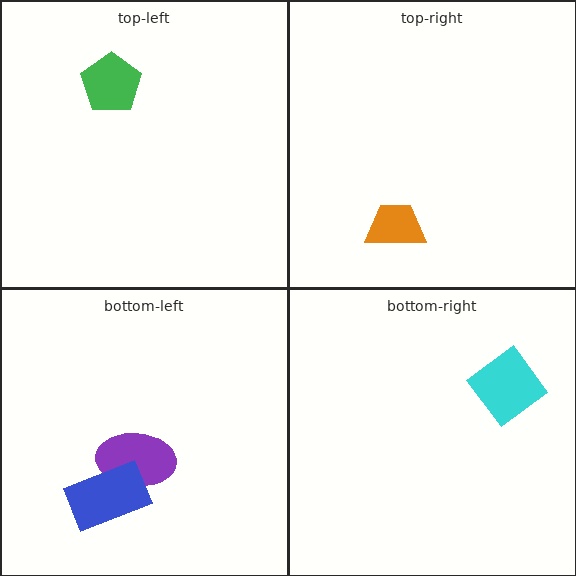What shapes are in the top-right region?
The orange trapezoid.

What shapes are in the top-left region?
The green pentagon.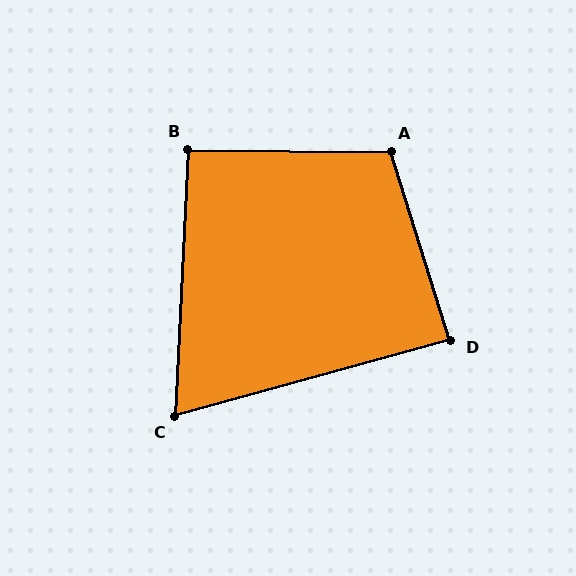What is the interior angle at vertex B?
Approximately 92 degrees (approximately right).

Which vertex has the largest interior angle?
A, at approximately 108 degrees.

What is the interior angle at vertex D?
Approximately 88 degrees (approximately right).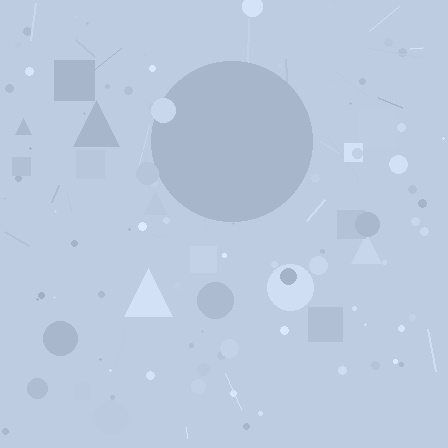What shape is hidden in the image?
A circle is hidden in the image.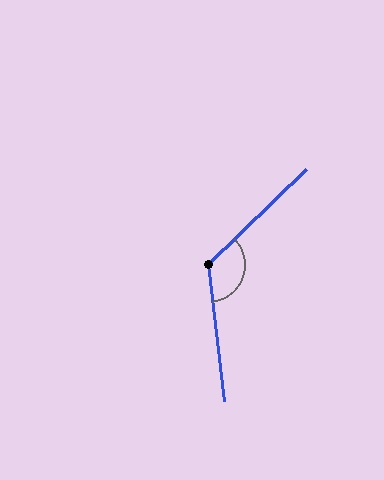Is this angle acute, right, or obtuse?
It is obtuse.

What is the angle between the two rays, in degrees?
Approximately 127 degrees.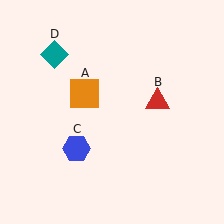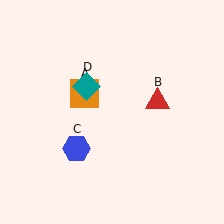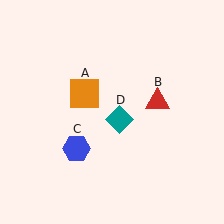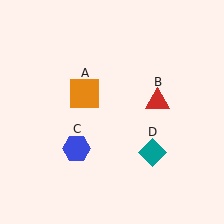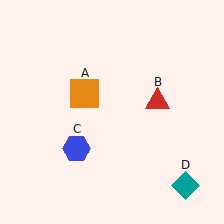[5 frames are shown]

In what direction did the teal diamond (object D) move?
The teal diamond (object D) moved down and to the right.